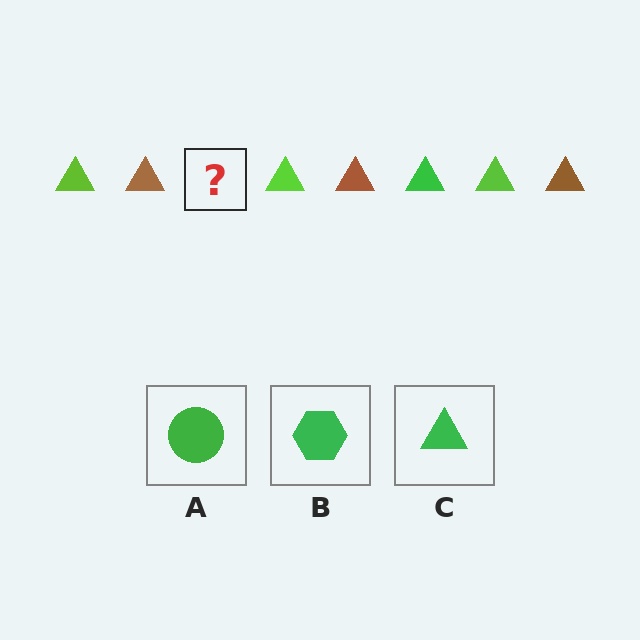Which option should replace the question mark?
Option C.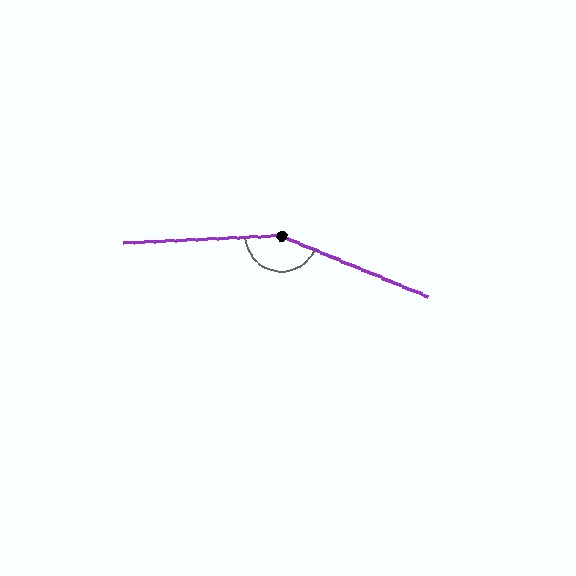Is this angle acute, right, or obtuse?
It is obtuse.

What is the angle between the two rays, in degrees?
Approximately 155 degrees.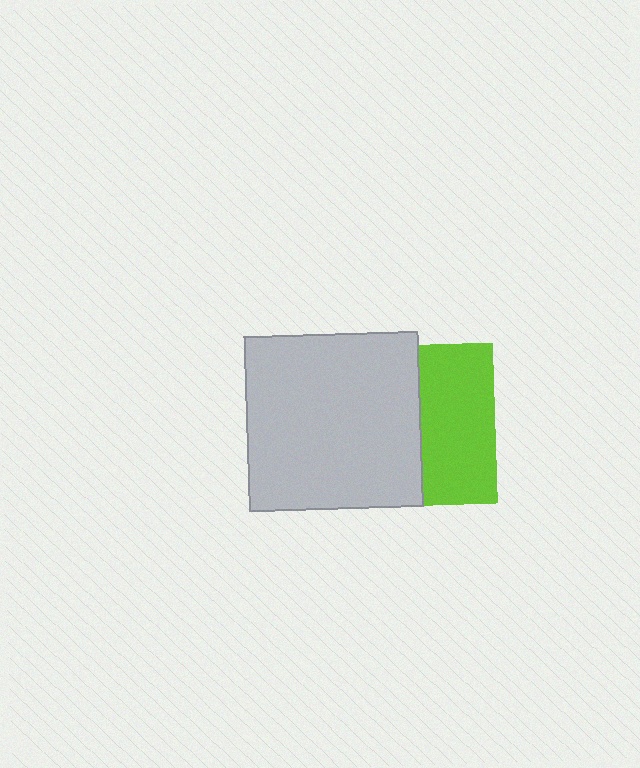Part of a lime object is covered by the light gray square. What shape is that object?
It is a square.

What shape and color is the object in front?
The object in front is a light gray square.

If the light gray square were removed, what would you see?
You would see the complete lime square.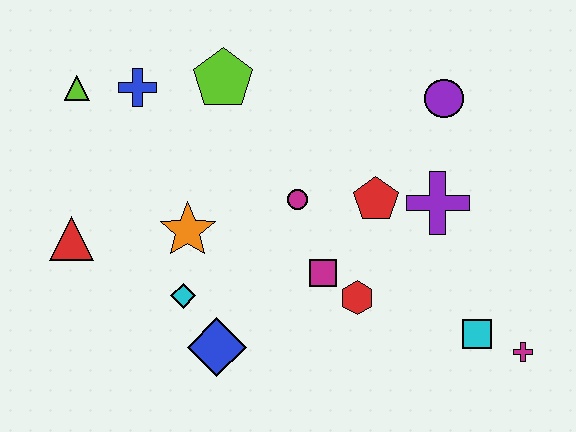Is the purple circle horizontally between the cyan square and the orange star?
Yes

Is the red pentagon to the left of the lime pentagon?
No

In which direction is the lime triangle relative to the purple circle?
The lime triangle is to the left of the purple circle.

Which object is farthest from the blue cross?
The magenta cross is farthest from the blue cross.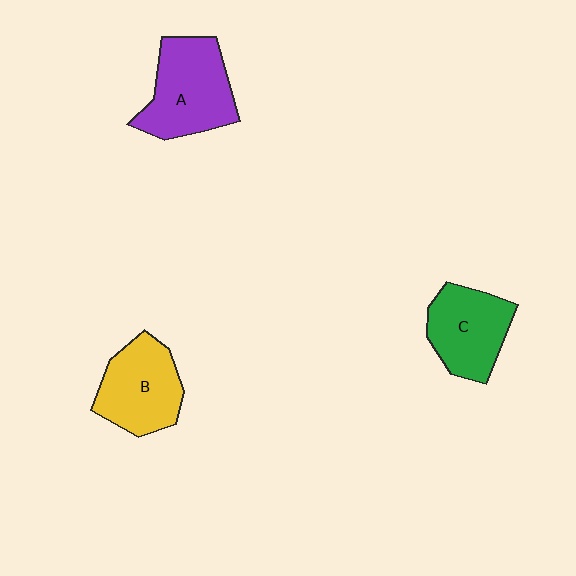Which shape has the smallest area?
Shape C (green).